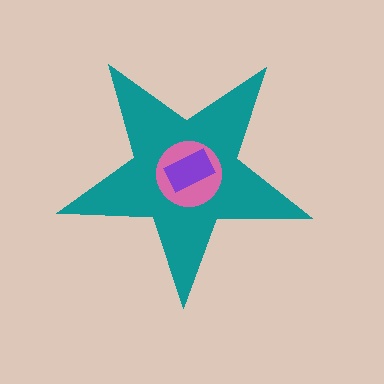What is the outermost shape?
The teal star.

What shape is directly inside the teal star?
The pink circle.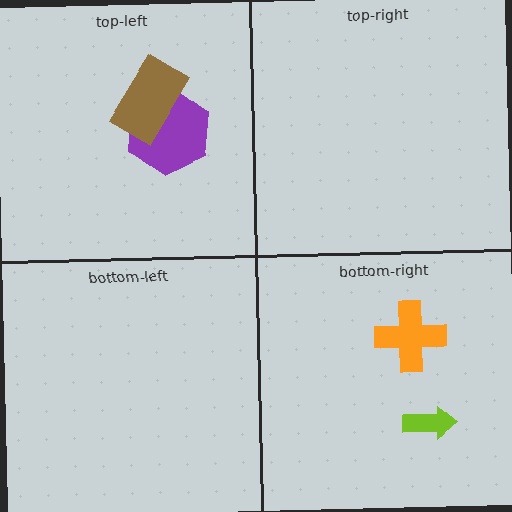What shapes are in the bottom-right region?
The lime arrow, the orange cross.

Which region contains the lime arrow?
The bottom-right region.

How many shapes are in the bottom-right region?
2.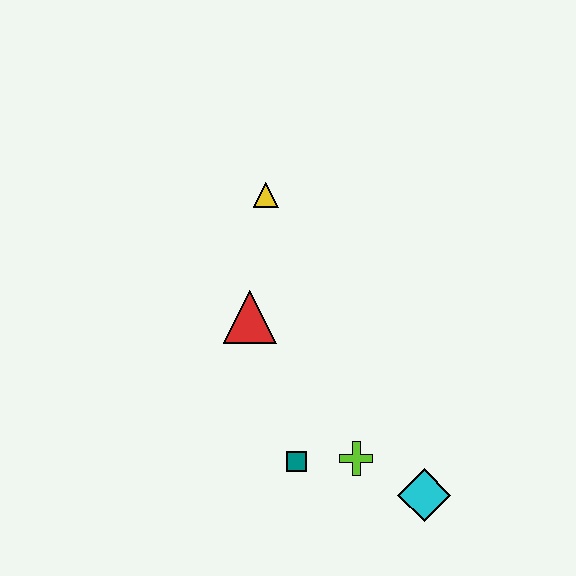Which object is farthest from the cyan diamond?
The yellow triangle is farthest from the cyan diamond.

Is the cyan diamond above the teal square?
No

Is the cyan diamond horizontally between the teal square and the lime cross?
No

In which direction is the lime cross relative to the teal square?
The lime cross is to the right of the teal square.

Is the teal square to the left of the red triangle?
No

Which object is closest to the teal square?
The lime cross is closest to the teal square.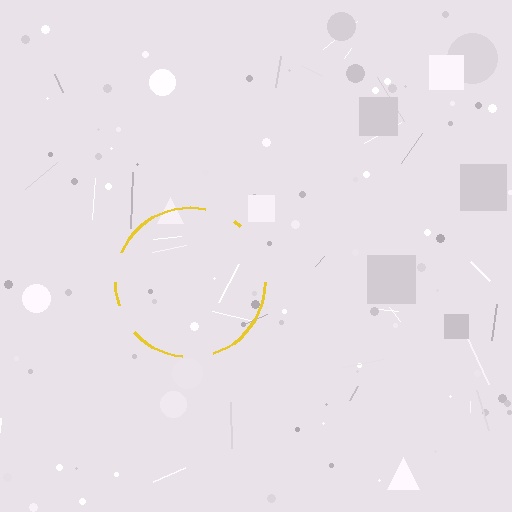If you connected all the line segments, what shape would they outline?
They would outline a circle.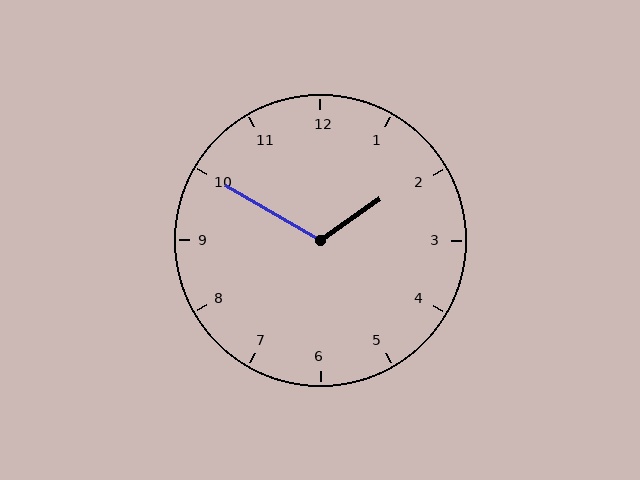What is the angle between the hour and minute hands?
Approximately 115 degrees.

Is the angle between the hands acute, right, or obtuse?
It is obtuse.